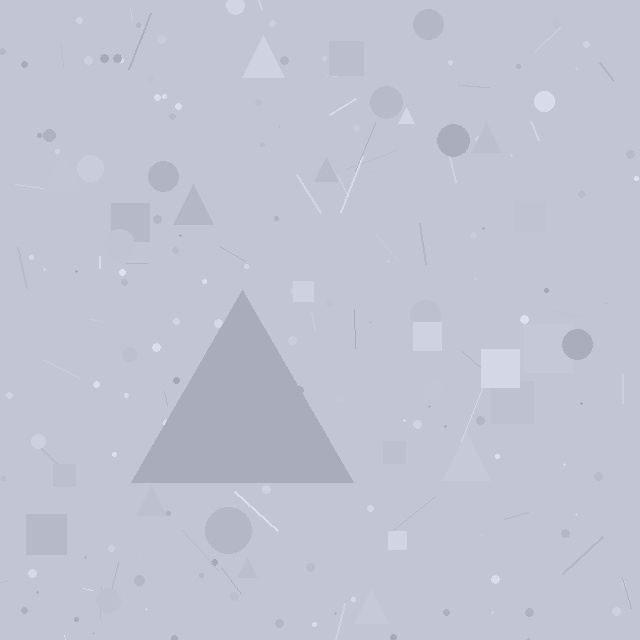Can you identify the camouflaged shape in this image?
The camouflaged shape is a triangle.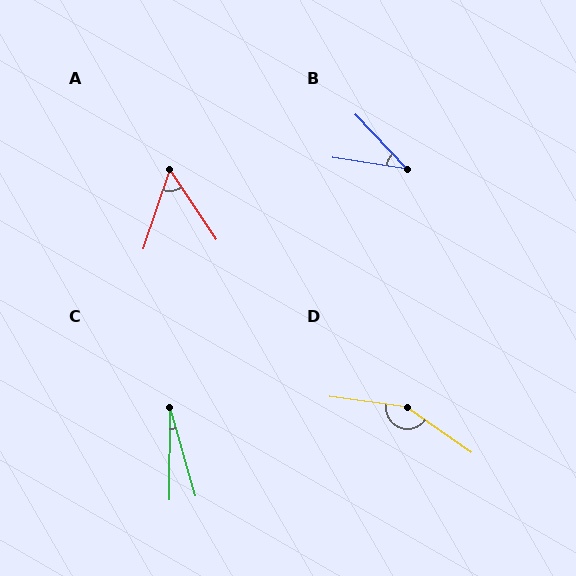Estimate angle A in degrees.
Approximately 52 degrees.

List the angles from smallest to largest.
C (16°), B (37°), A (52°), D (153°).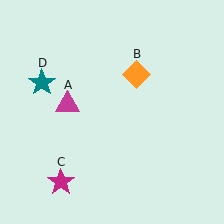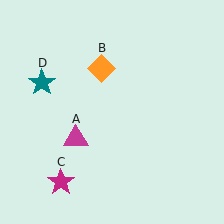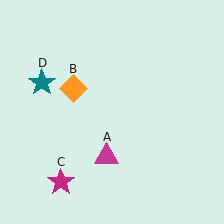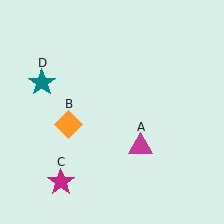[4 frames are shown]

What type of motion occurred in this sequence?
The magenta triangle (object A), orange diamond (object B) rotated counterclockwise around the center of the scene.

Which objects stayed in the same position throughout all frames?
Magenta star (object C) and teal star (object D) remained stationary.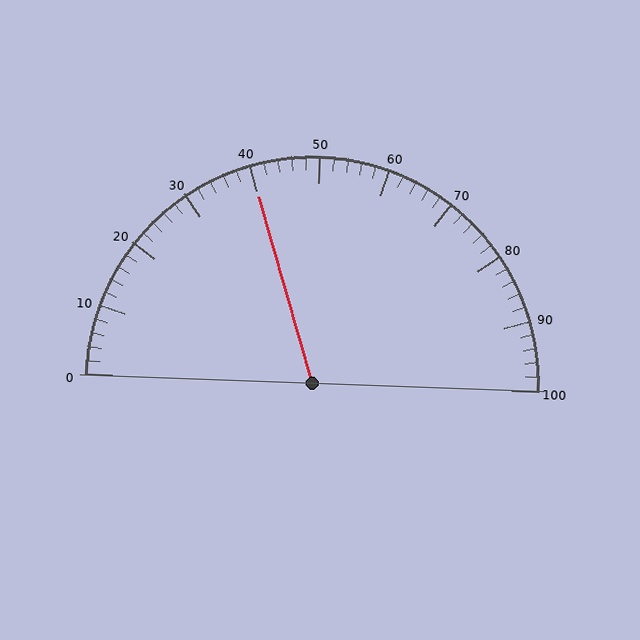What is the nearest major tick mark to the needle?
The nearest major tick mark is 40.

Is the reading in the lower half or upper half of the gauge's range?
The reading is in the lower half of the range (0 to 100).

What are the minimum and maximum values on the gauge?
The gauge ranges from 0 to 100.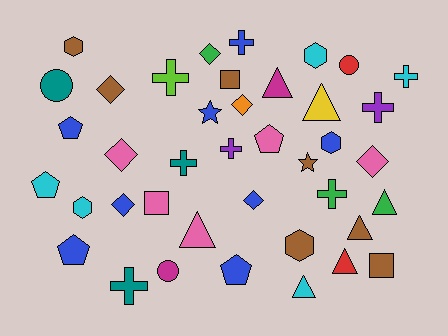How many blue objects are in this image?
There are 8 blue objects.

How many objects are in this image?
There are 40 objects.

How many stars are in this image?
There are 2 stars.